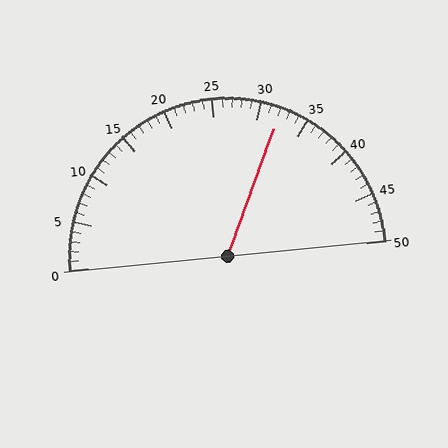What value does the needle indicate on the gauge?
The needle indicates approximately 32.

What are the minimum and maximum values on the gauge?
The gauge ranges from 0 to 50.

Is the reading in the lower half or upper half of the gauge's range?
The reading is in the upper half of the range (0 to 50).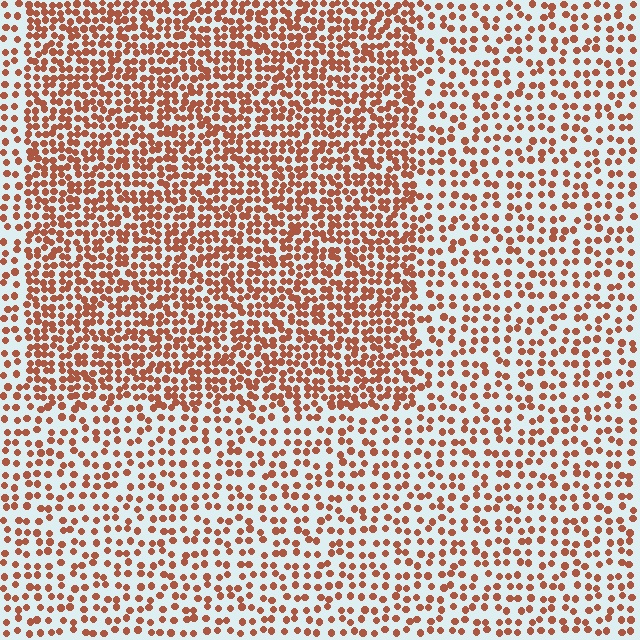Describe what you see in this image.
The image contains small brown elements arranged at two different densities. A rectangle-shaped region is visible where the elements are more densely packed than the surrounding area.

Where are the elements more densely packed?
The elements are more densely packed inside the rectangle boundary.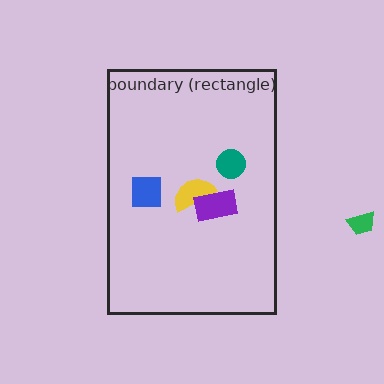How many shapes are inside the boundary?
4 inside, 1 outside.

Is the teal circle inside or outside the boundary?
Inside.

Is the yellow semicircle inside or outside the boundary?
Inside.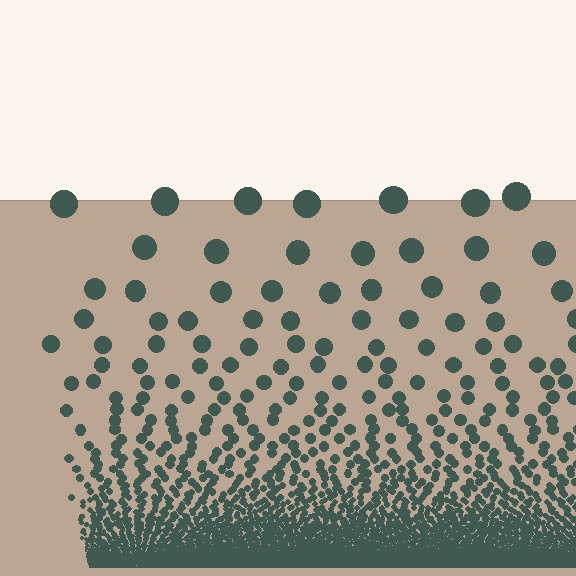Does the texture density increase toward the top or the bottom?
Density increases toward the bottom.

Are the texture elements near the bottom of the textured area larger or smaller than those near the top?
Smaller. The gradient is inverted — elements near the bottom are smaller and denser.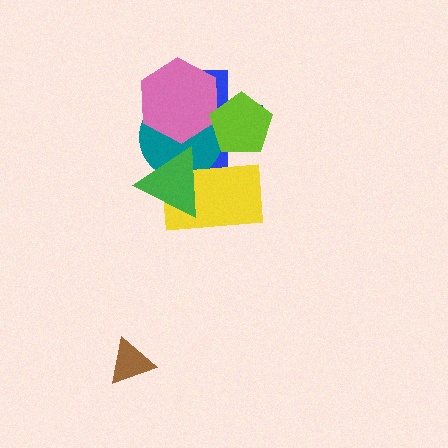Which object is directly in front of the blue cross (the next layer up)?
The teal circle is directly in front of the blue cross.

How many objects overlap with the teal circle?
5 objects overlap with the teal circle.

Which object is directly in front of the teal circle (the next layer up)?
The pink hexagon is directly in front of the teal circle.